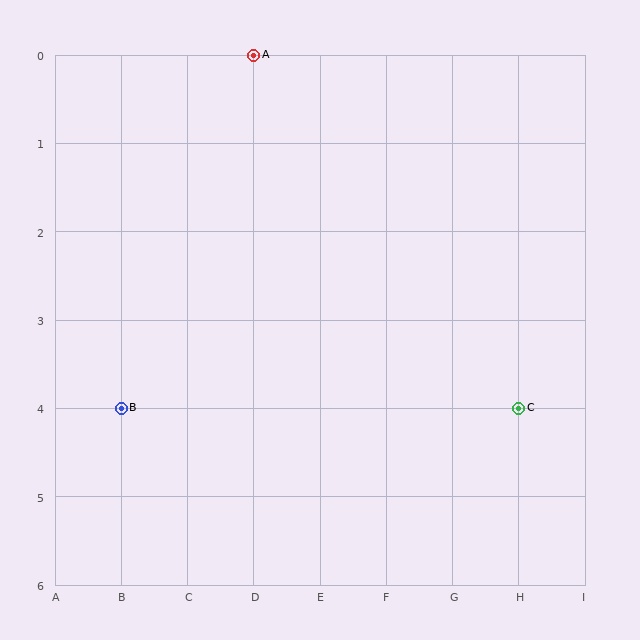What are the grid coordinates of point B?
Point B is at grid coordinates (B, 4).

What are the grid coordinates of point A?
Point A is at grid coordinates (D, 0).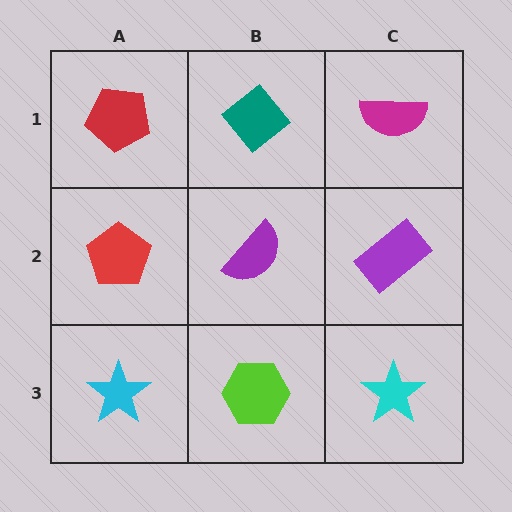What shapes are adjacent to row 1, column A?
A red pentagon (row 2, column A), a teal diamond (row 1, column B).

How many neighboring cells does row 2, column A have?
3.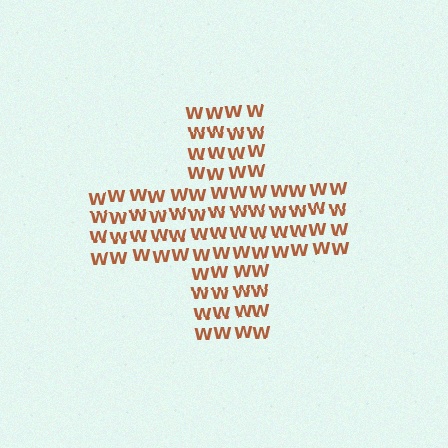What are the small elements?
The small elements are letter W's.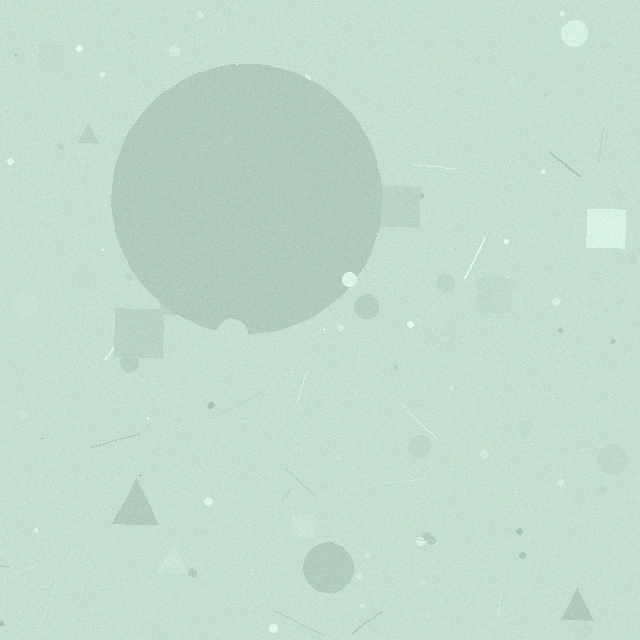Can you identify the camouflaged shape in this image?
The camouflaged shape is a circle.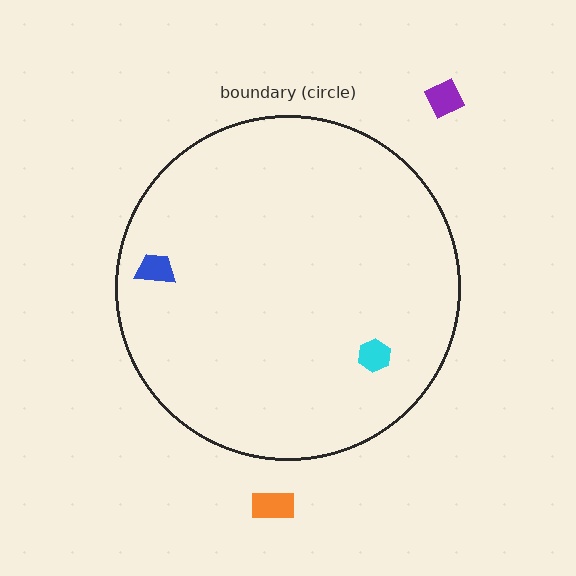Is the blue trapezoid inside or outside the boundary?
Inside.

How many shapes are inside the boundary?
2 inside, 2 outside.